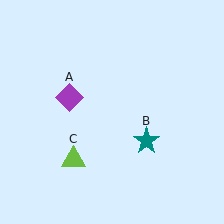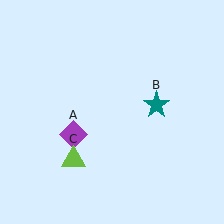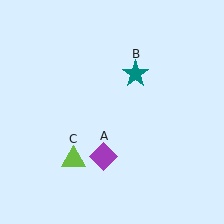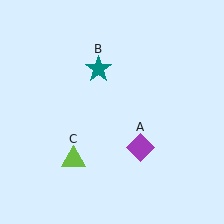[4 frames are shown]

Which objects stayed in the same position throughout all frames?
Lime triangle (object C) remained stationary.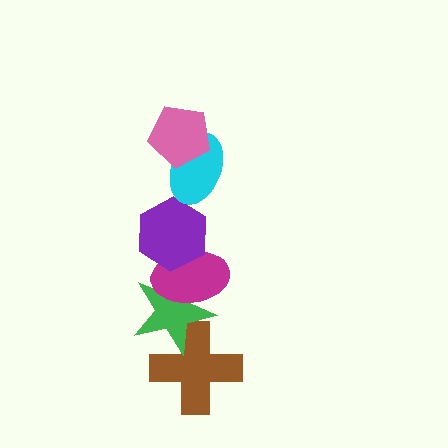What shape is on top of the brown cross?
The green star is on top of the brown cross.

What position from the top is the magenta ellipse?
The magenta ellipse is 4th from the top.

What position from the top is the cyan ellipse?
The cyan ellipse is 2nd from the top.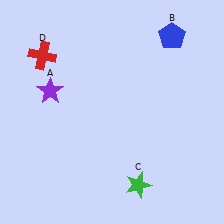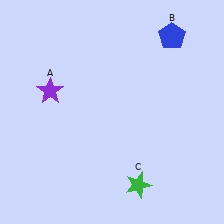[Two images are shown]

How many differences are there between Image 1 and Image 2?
There is 1 difference between the two images.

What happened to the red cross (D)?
The red cross (D) was removed in Image 2. It was in the top-left area of Image 1.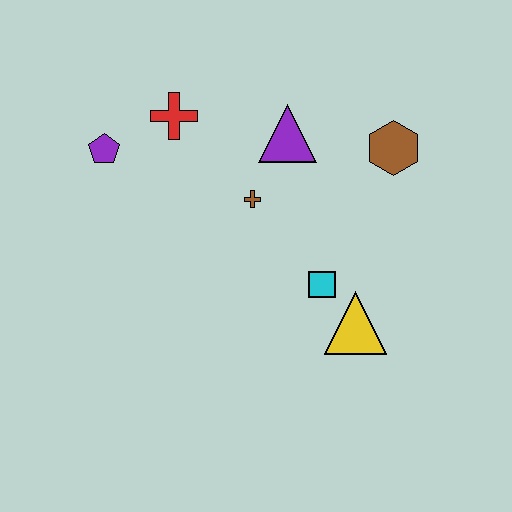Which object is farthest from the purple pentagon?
The yellow triangle is farthest from the purple pentagon.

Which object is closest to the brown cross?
The purple triangle is closest to the brown cross.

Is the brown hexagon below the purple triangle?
Yes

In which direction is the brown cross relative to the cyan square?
The brown cross is above the cyan square.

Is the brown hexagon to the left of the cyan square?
No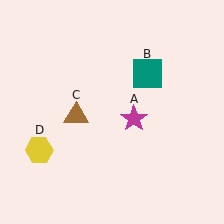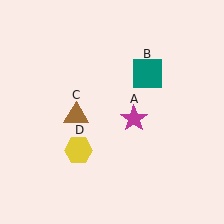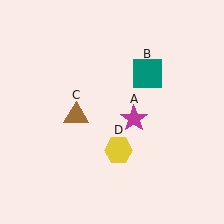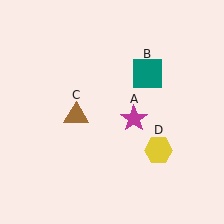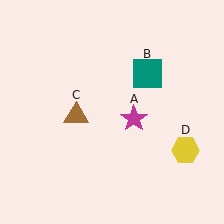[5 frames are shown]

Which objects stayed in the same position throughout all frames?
Magenta star (object A) and teal square (object B) and brown triangle (object C) remained stationary.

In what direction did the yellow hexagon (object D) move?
The yellow hexagon (object D) moved right.